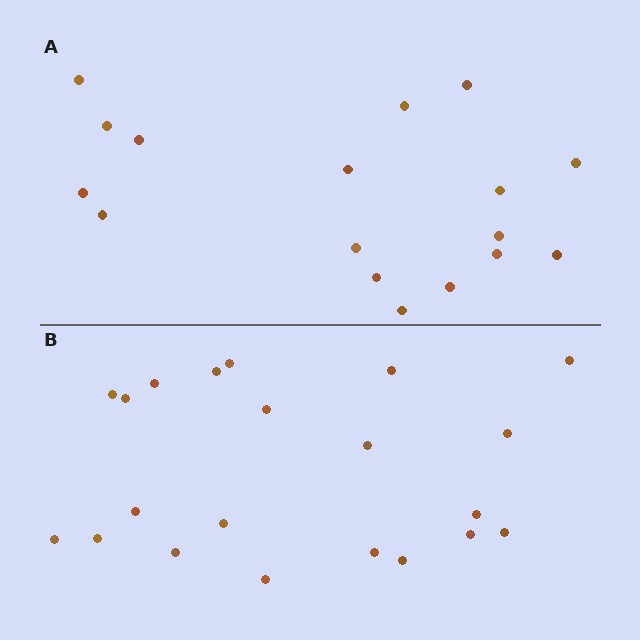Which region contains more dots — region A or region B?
Region B (the bottom region) has more dots.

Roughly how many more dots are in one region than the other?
Region B has about 4 more dots than region A.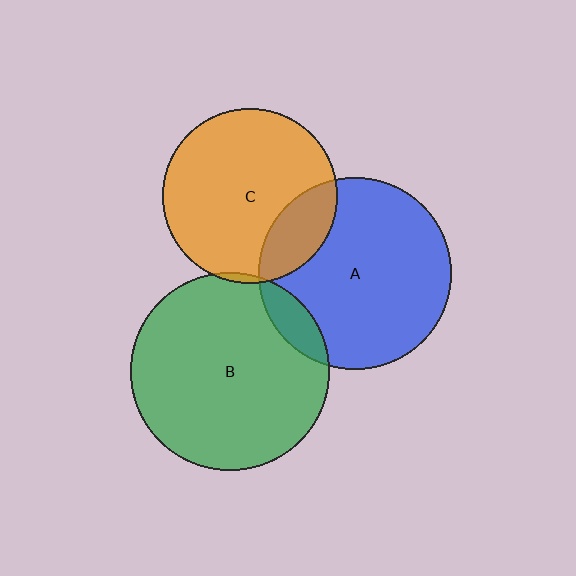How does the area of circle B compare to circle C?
Approximately 1.3 times.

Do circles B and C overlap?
Yes.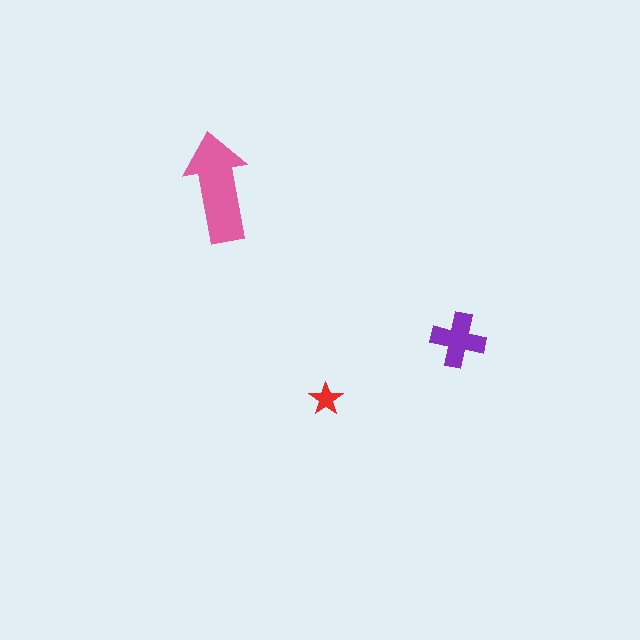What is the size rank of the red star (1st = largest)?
3rd.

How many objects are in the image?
There are 3 objects in the image.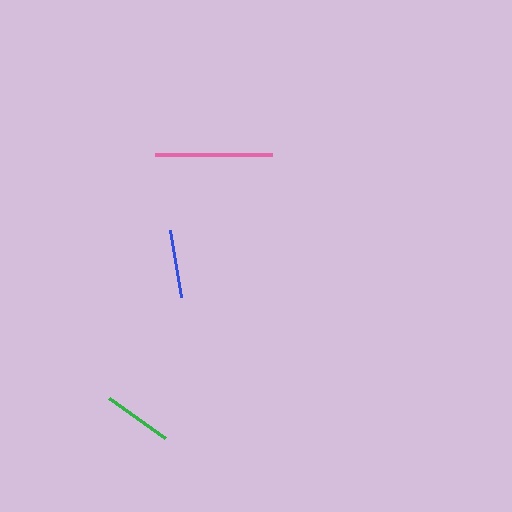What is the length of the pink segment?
The pink segment is approximately 117 pixels long.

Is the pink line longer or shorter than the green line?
The pink line is longer than the green line.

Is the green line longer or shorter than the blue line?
The green line is longer than the blue line.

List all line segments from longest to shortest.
From longest to shortest: pink, green, blue.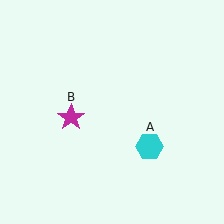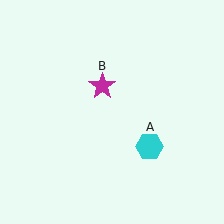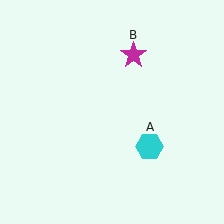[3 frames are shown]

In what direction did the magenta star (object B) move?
The magenta star (object B) moved up and to the right.